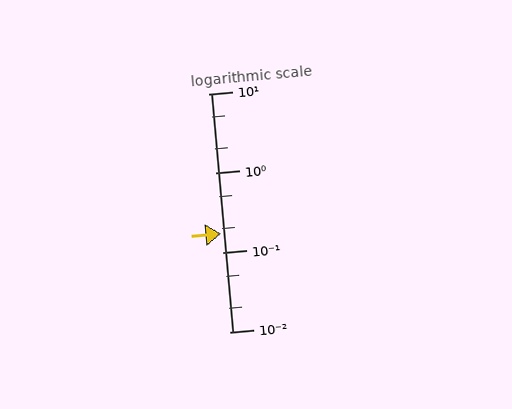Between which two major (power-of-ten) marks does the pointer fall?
The pointer is between 0.1 and 1.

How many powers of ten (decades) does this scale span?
The scale spans 3 decades, from 0.01 to 10.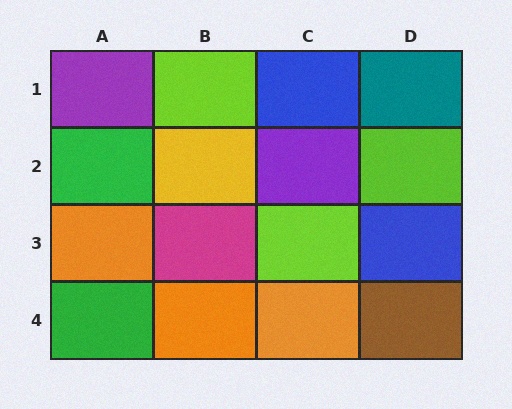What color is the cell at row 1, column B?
Lime.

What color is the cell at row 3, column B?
Magenta.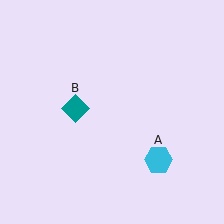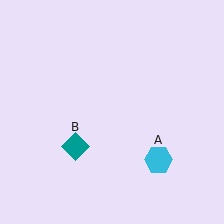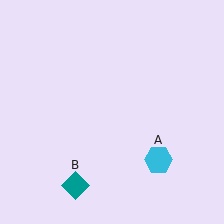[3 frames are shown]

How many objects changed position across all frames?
1 object changed position: teal diamond (object B).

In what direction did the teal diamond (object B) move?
The teal diamond (object B) moved down.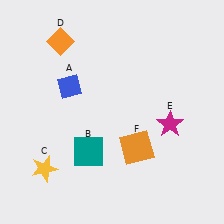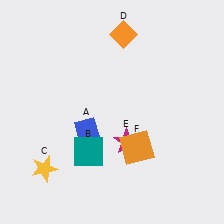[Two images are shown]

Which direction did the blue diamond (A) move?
The blue diamond (A) moved down.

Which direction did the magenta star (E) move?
The magenta star (E) moved left.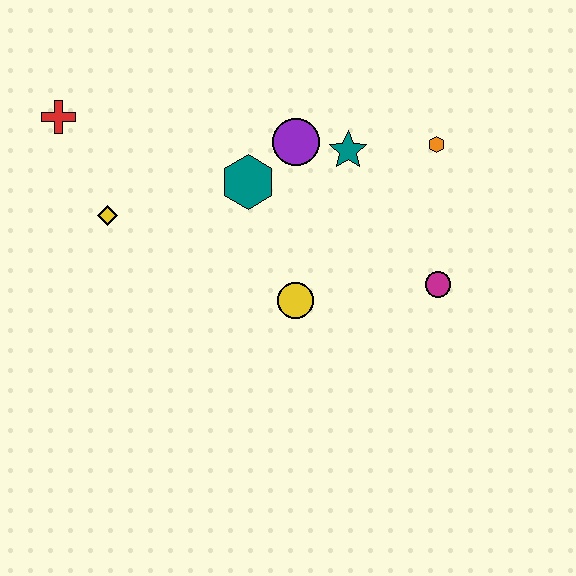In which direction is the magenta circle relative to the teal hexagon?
The magenta circle is to the right of the teal hexagon.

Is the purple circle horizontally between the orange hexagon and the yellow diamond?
Yes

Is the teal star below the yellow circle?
No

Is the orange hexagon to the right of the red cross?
Yes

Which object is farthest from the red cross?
The magenta circle is farthest from the red cross.